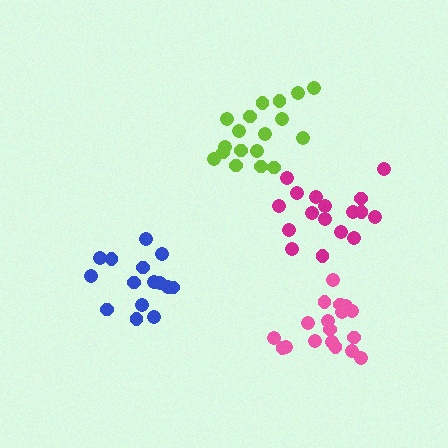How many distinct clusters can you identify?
There are 4 distinct clusters.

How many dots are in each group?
Group 1: 18 dots, Group 2: 17 dots, Group 3: 15 dots, Group 4: 18 dots (68 total).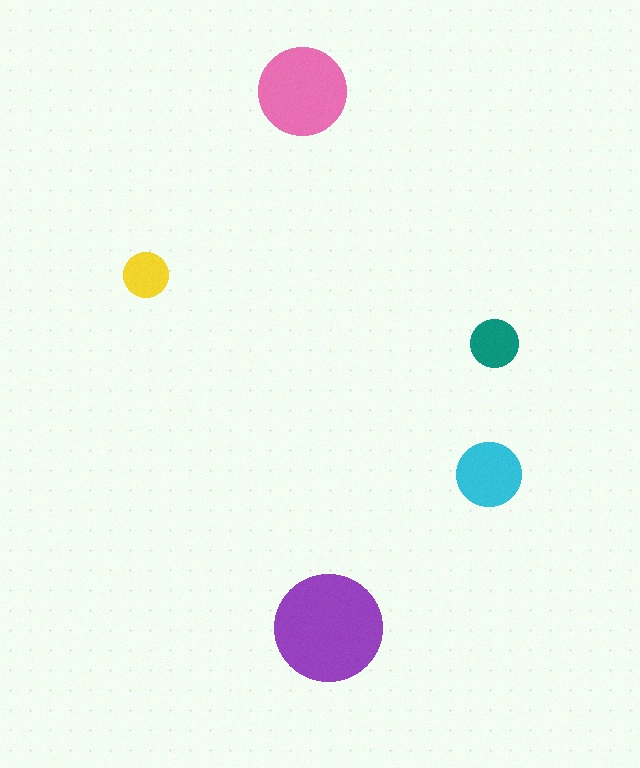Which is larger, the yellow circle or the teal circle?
The teal one.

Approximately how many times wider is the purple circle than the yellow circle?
About 2.5 times wider.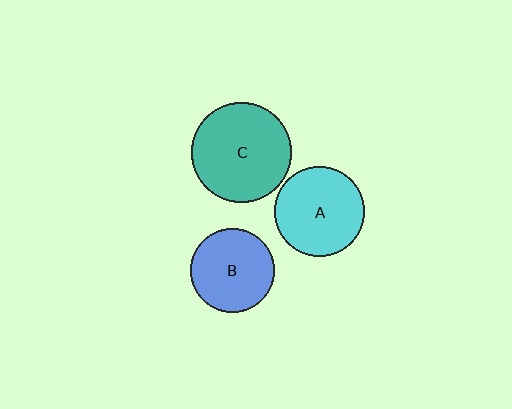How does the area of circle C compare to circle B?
Approximately 1.4 times.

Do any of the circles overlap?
No, none of the circles overlap.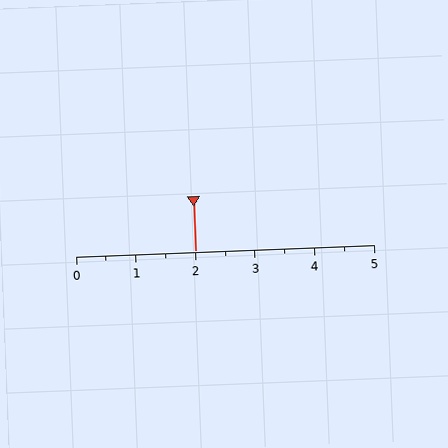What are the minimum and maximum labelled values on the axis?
The axis runs from 0 to 5.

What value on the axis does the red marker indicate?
The marker indicates approximately 2.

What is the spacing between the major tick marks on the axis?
The major ticks are spaced 1 apart.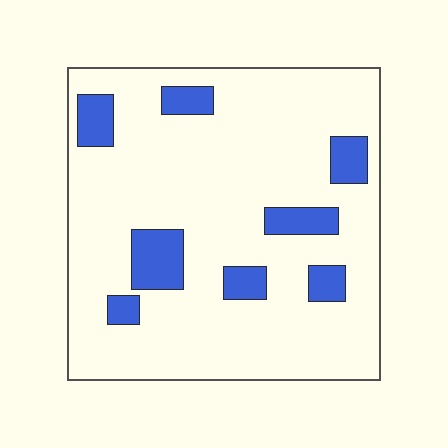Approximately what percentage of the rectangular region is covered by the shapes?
Approximately 15%.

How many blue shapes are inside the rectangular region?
8.